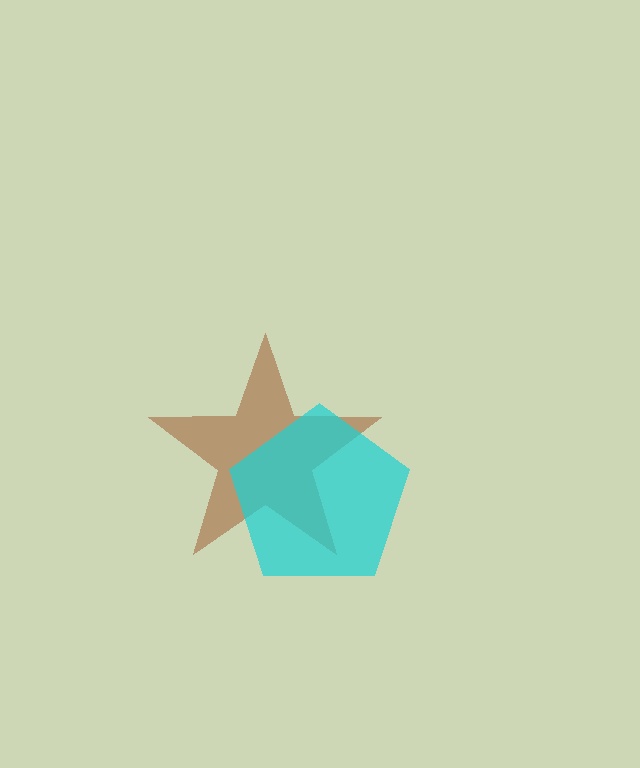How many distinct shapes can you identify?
There are 2 distinct shapes: a brown star, a cyan pentagon.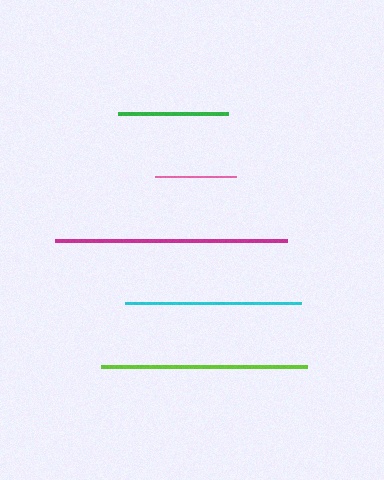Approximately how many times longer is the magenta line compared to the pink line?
The magenta line is approximately 2.9 times the length of the pink line.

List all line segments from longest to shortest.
From longest to shortest: magenta, lime, cyan, green, pink.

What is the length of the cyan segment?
The cyan segment is approximately 176 pixels long.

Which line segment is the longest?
The magenta line is the longest at approximately 232 pixels.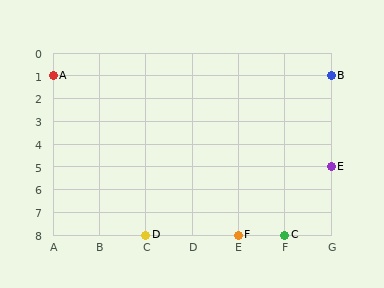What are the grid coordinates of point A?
Point A is at grid coordinates (A, 1).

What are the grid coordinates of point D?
Point D is at grid coordinates (C, 8).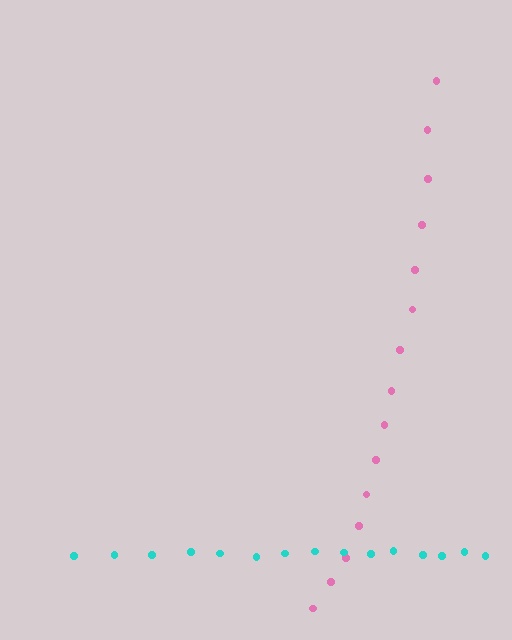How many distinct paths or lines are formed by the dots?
There are 2 distinct paths.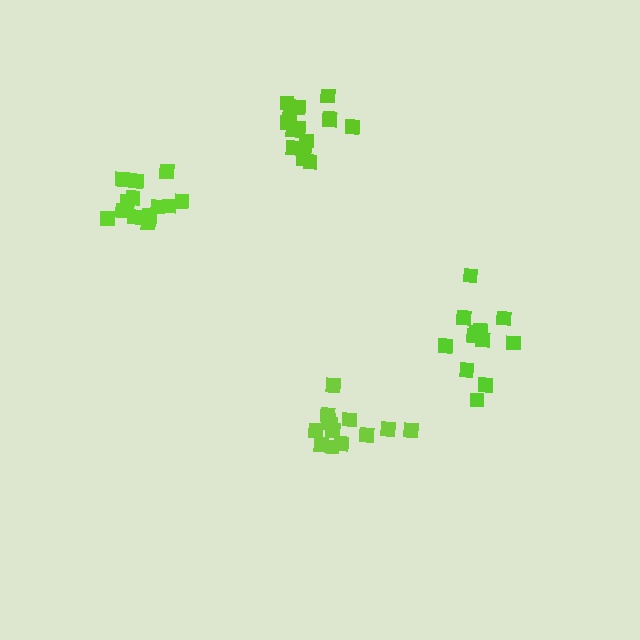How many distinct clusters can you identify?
There are 4 distinct clusters.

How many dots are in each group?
Group 1: 12 dots, Group 2: 13 dots, Group 3: 15 dots, Group 4: 13 dots (53 total).